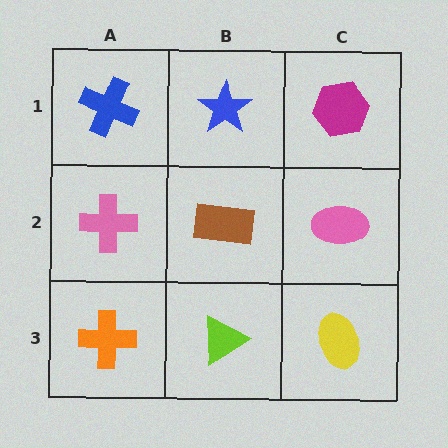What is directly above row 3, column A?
A pink cross.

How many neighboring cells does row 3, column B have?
3.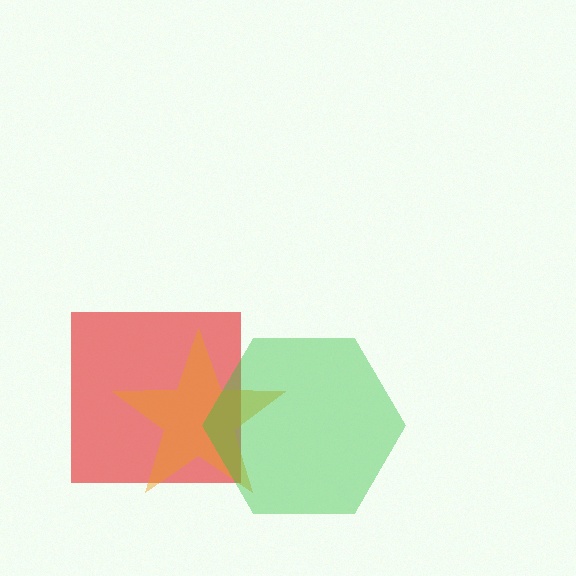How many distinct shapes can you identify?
There are 3 distinct shapes: a red square, an orange star, a green hexagon.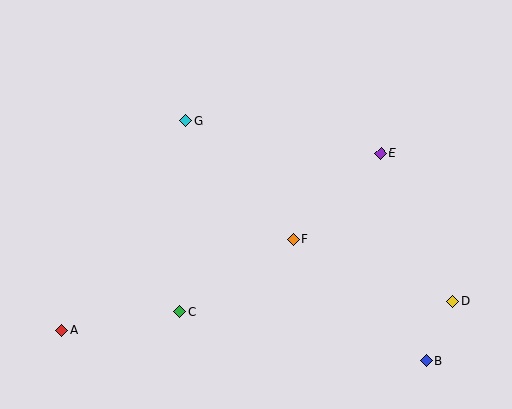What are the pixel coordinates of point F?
Point F is at (293, 240).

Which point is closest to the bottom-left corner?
Point A is closest to the bottom-left corner.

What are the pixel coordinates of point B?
Point B is at (426, 360).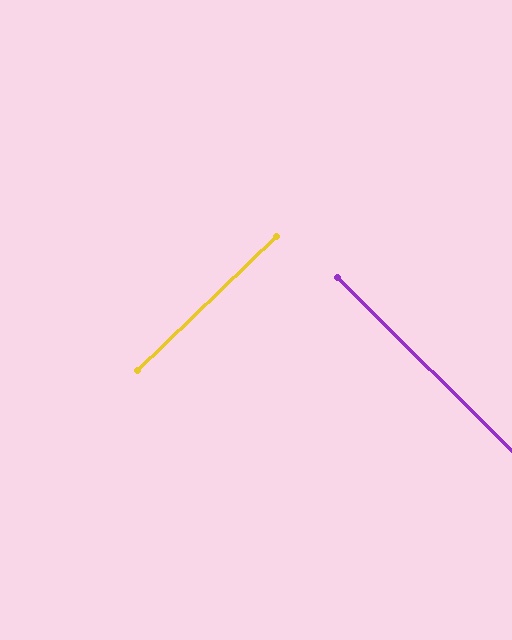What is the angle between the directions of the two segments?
Approximately 89 degrees.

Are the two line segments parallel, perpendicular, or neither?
Perpendicular — they meet at approximately 89°.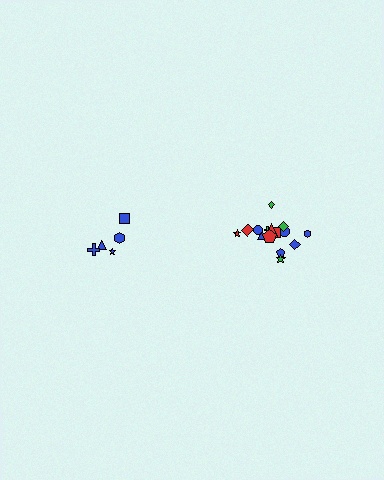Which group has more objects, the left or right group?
The right group.